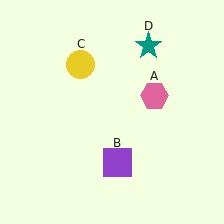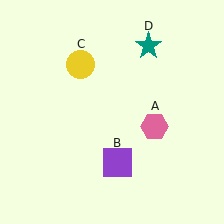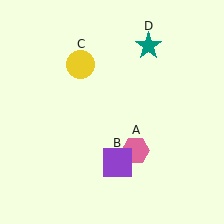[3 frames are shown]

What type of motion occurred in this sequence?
The pink hexagon (object A) rotated clockwise around the center of the scene.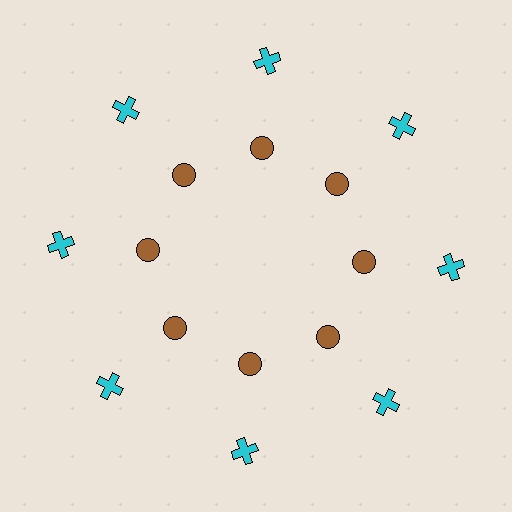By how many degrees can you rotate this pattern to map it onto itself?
The pattern maps onto itself every 45 degrees of rotation.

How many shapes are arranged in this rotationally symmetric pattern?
There are 16 shapes, arranged in 8 groups of 2.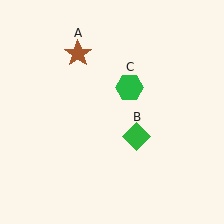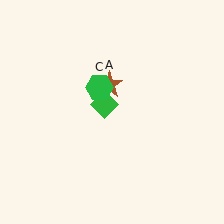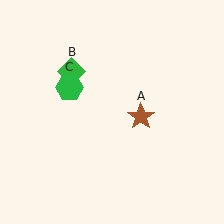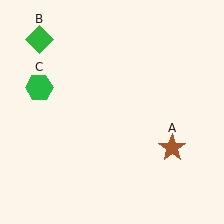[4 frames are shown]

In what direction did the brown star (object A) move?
The brown star (object A) moved down and to the right.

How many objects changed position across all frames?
3 objects changed position: brown star (object A), green diamond (object B), green hexagon (object C).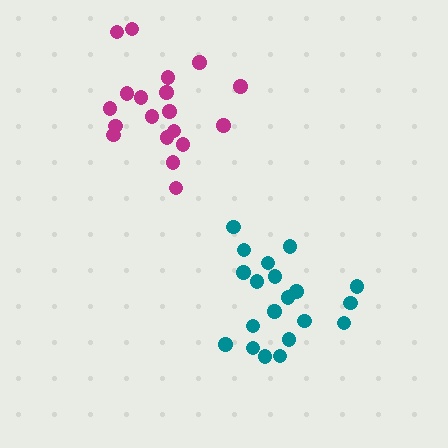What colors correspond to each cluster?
The clusters are colored: magenta, teal.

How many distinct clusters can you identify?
There are 2 distinct clusters.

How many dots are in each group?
Group 1: 19 dots, Group 2: 20 dots (39 total).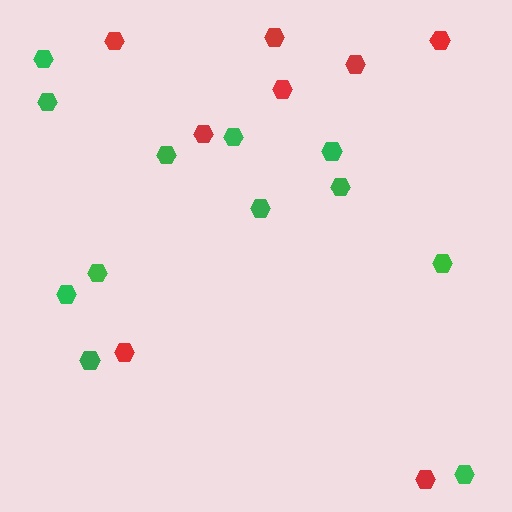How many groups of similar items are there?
There are 2 groups: one group of red hexagons (8) and one group of green hexagons (12).